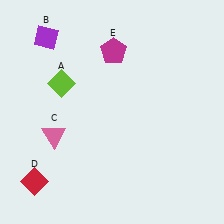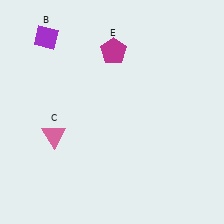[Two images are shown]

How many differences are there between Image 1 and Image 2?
There are 2 differences between the two images.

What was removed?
The lime diamond (A), the red diamond (D) were removed in Image 2.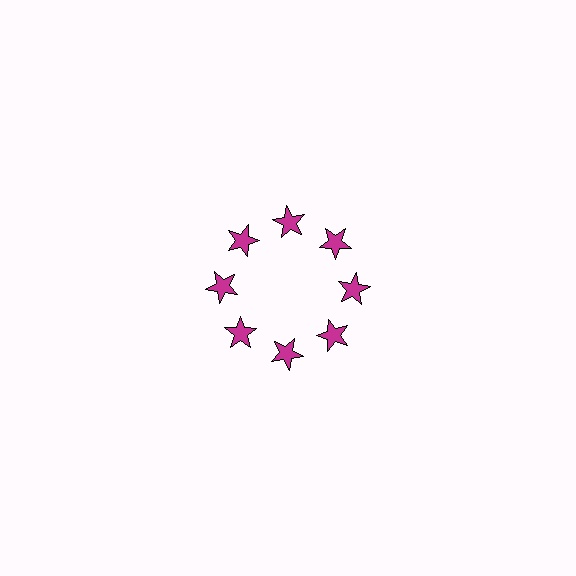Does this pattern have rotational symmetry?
Yes, this pattern has 8-fold rotational symmetry. It looks the same after rotating 45 degrees around the center.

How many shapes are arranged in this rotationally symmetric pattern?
There are 8 shapes, arranged in 8 groups of 1.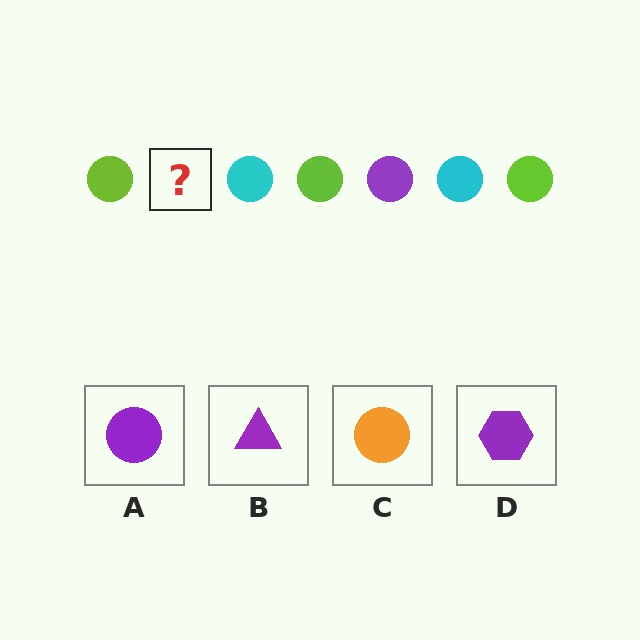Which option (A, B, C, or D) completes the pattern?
A.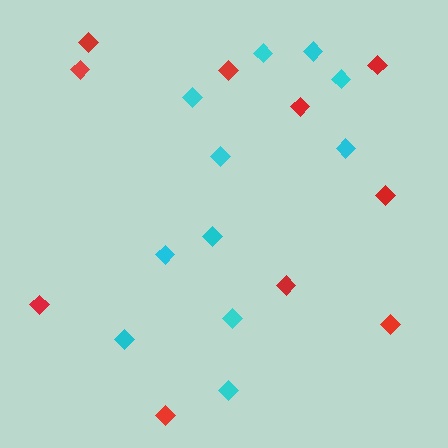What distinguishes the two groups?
There are 2 groups: one group of red diamonds (10) and one group of cyan diamonds (11).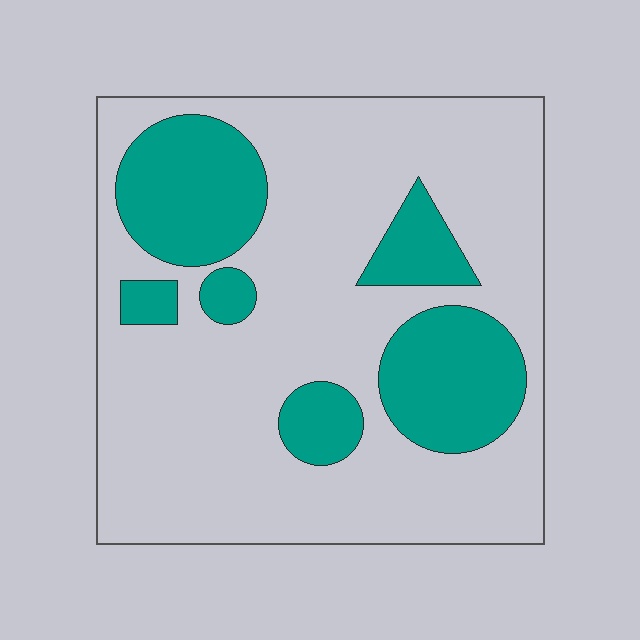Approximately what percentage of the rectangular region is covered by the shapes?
Approximately 25%.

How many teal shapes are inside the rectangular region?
6.